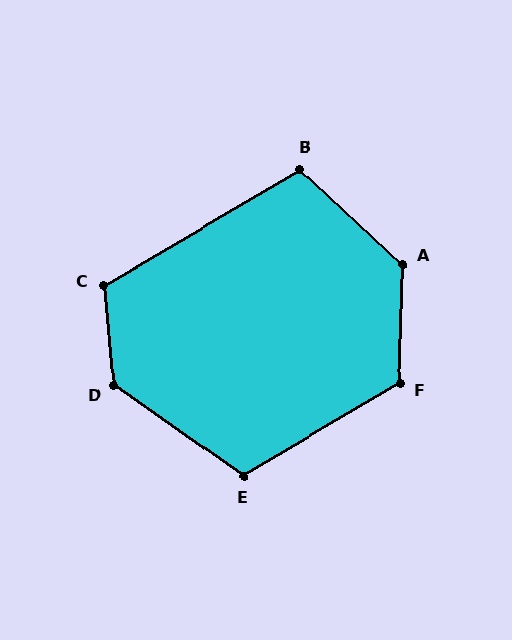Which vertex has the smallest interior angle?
B, at approximately 107 degrees.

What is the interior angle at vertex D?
Approximately 131 degrees (obtuse).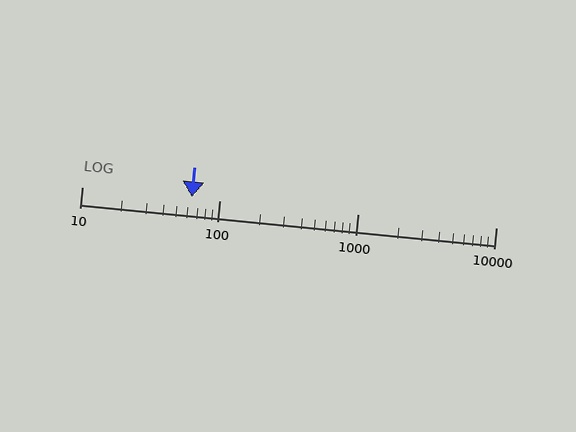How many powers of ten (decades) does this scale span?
The scale spans 3 decades, from 10 to 10000.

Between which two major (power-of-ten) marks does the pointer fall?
The pointer is between 10 and 100.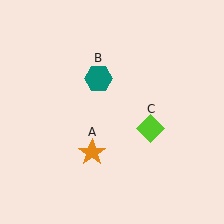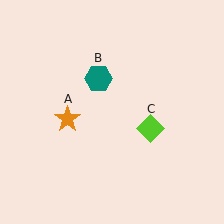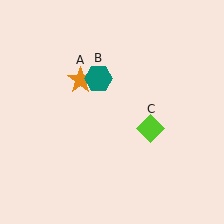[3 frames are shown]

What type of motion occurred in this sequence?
The orange star (object A) rotated clockwise around the center of the scene.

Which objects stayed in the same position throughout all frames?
Teal hexagon (object B) and lime diamond (object C) remained stationary.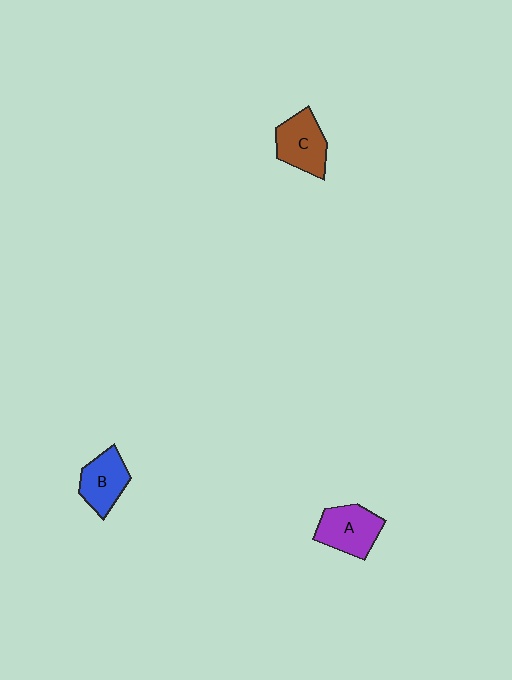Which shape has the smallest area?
Shape B (blue).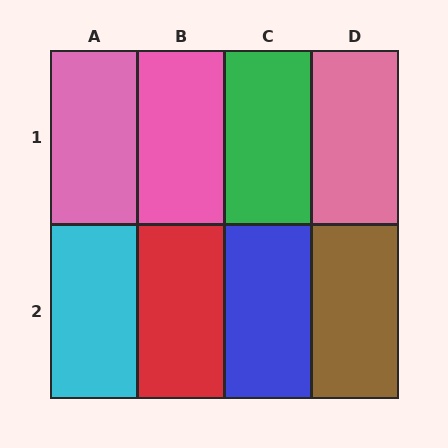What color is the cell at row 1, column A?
Pink.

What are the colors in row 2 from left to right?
Cyan, red, blue, brown.